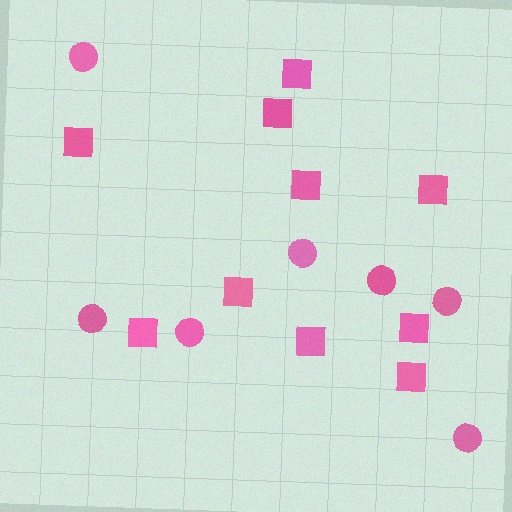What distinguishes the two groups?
There are 2 groups: one group of squares (10) and one group of circles (7).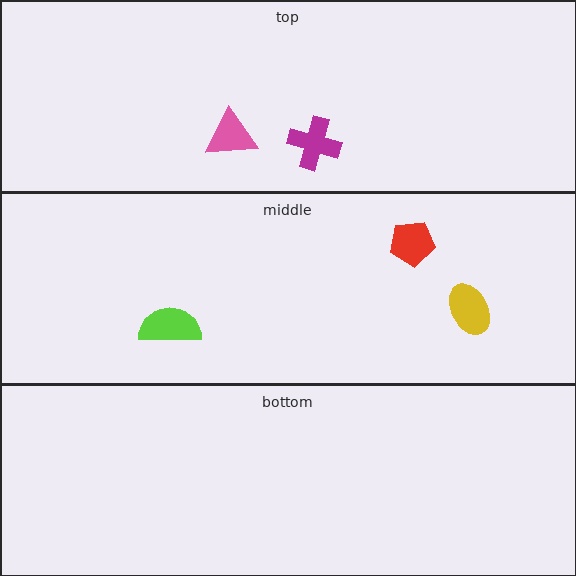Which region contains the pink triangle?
The top region.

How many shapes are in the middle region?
3.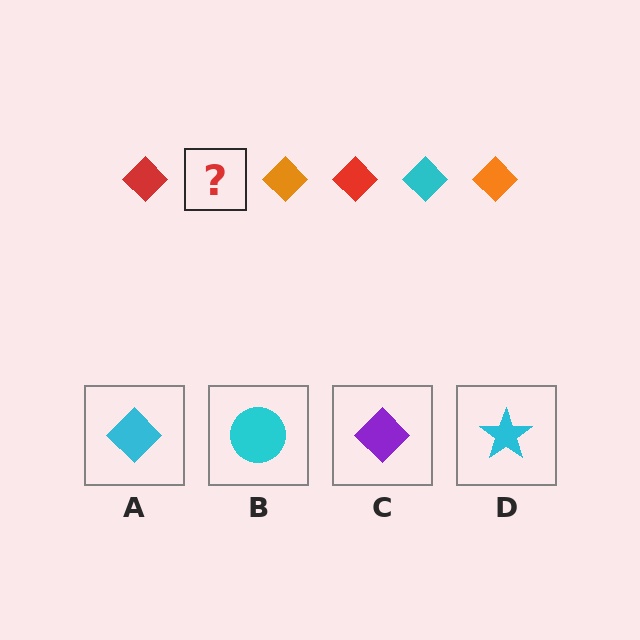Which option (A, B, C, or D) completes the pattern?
A.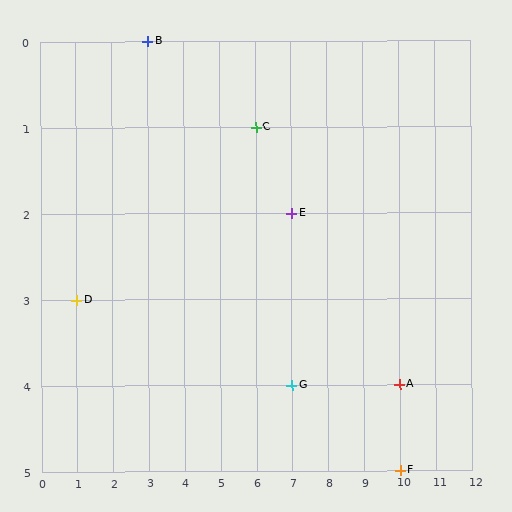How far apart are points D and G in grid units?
Points D and G are 6 columns and 1 row apart (about 6.1 grid units diagonally).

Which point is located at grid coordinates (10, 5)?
Point F is at (10, 5).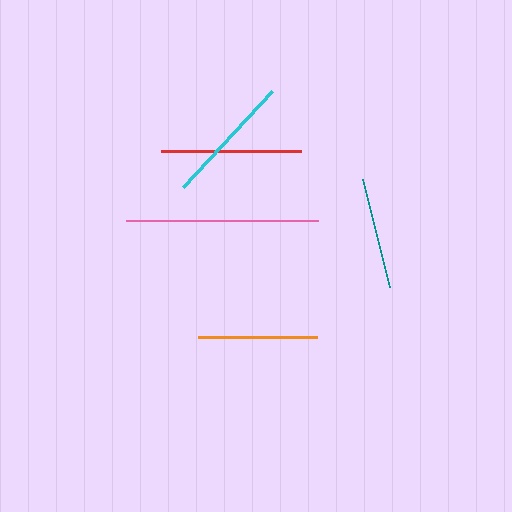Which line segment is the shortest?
The teal line is the shortest at approximately 111 pixels.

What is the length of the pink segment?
The pink segment is approximately 192 pixels long.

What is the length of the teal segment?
The teal segment is approximately 111 pixels long.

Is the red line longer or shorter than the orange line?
The red line is longer than the orange line.